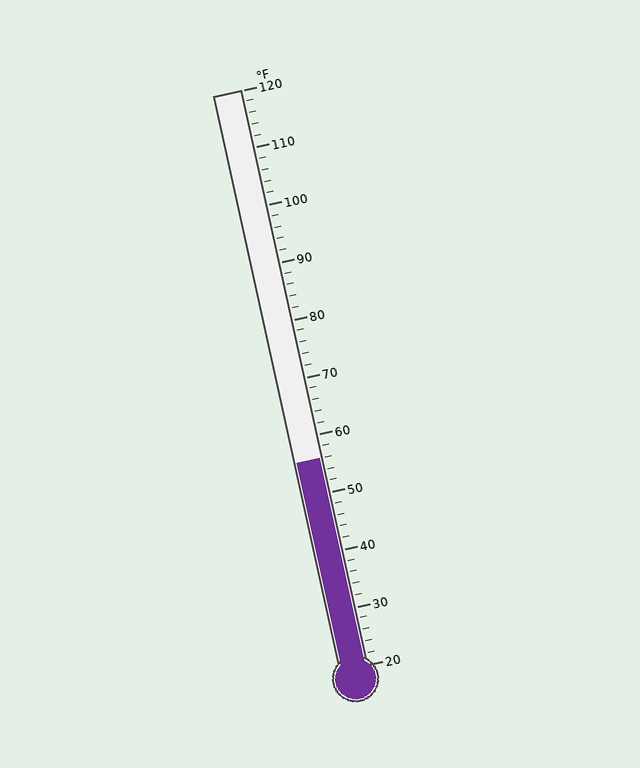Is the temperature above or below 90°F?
The temperature is below 90°F.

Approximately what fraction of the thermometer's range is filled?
The thermometer is filled to approximately 35% of its range.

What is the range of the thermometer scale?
The thermometer scale ranges from 20°F to 120°F.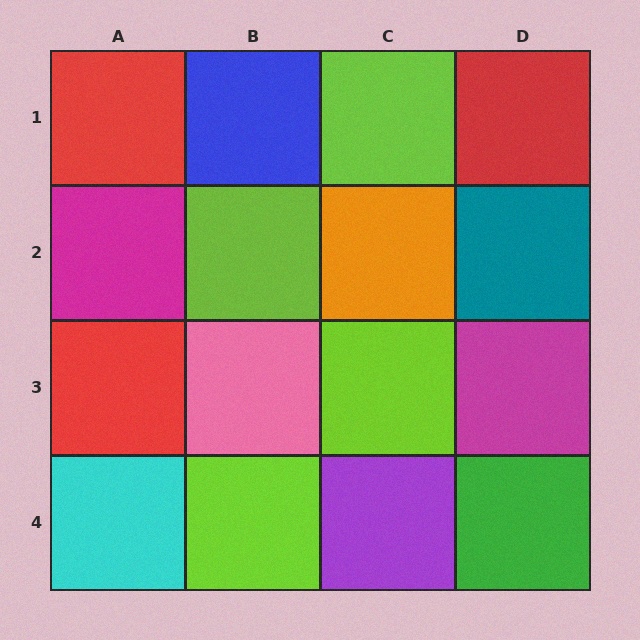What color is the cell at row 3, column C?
Lime.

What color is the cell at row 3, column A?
Red.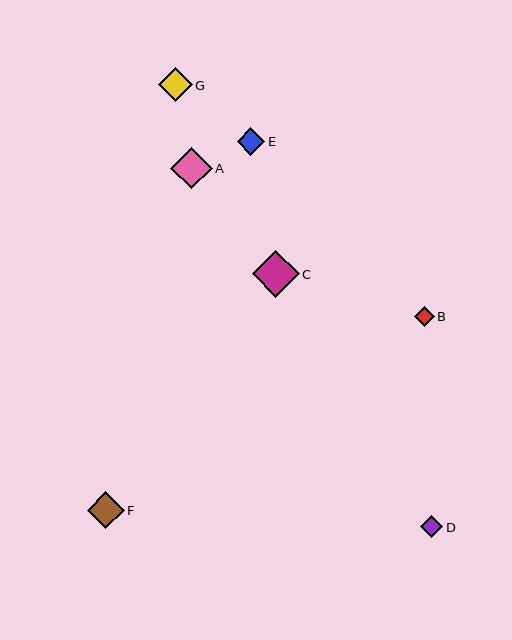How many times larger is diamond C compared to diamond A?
Diamond C is approximately 1.1 times the size of diamond A.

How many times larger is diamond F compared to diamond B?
Diamond F is approximately 1.9 times the size of diamond B.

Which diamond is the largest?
Diamond C is the largest with a size of approximately 47 pixels.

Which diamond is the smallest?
Diamond B is the smallest with a size of approximately 20 pixels.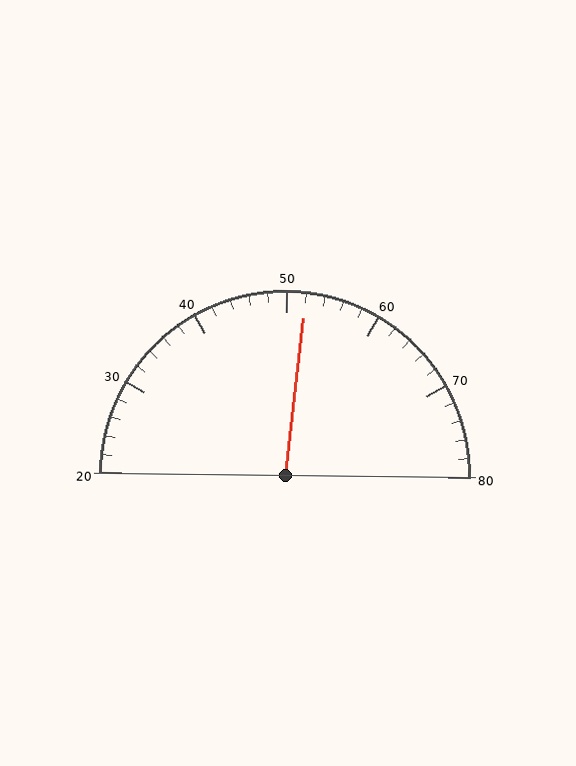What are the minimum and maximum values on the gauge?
The gauge ranges from 20 to 80.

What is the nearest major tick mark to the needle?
The nearest major tick mark is 50.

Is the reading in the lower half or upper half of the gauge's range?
The reading is in the upper half of the range (20 to 80).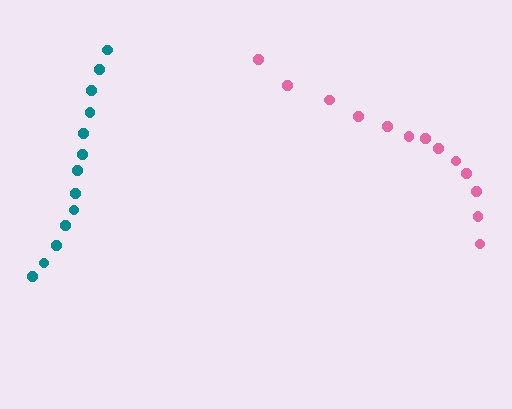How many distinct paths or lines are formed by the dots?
There are 2 distinct paths.